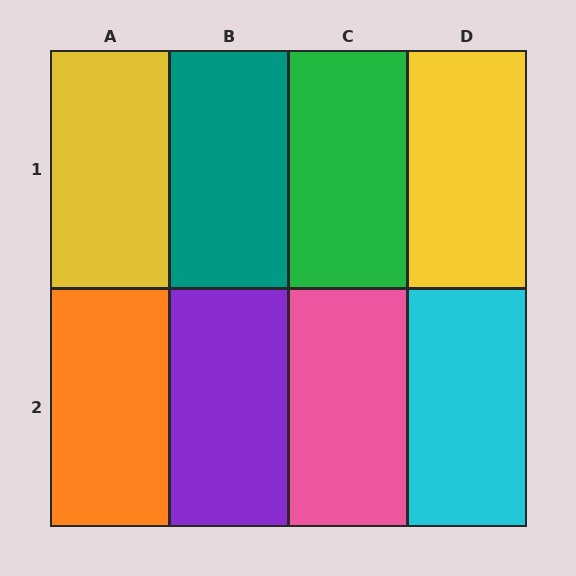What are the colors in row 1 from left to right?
Yellow, teal, green, yellow.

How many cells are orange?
1 cell is orange.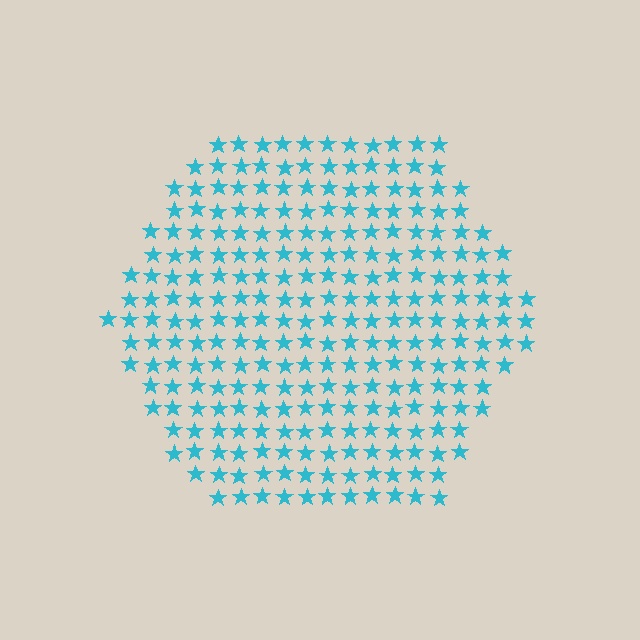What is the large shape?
The large shape is a hexagon.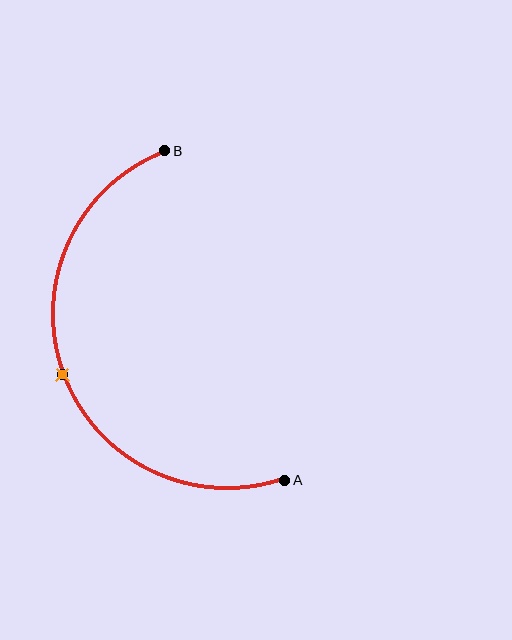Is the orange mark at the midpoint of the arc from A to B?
Yes. The orange mark lies on the arc at equal arc-length from both A and B — it is the arc midpoint.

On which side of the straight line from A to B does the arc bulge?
The arc bulges to the left of the straight line connecting A and B.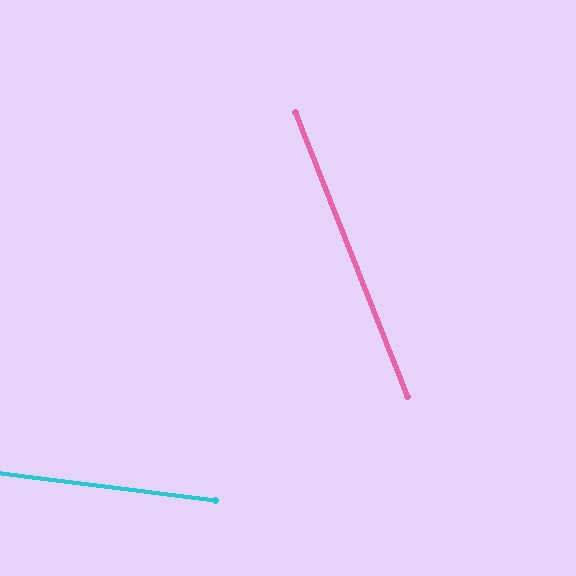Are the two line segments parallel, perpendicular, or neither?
Neither parallel nor perpendicular — they differ by about 61°.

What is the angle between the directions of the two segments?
Approximately 61 degrees.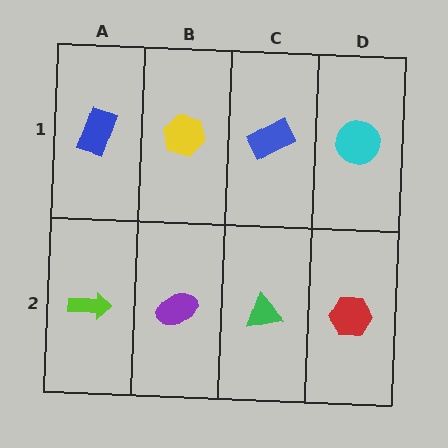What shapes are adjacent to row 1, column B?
A purple ellipse (row 2, column B), a blue rectangle (row 1, column A), a blue rectangle (row 1, column C).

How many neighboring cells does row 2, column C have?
3.